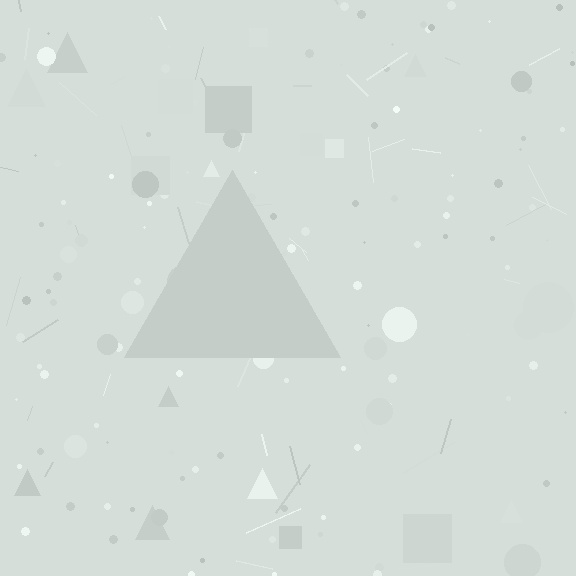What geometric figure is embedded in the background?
A triangle is embedded in the background.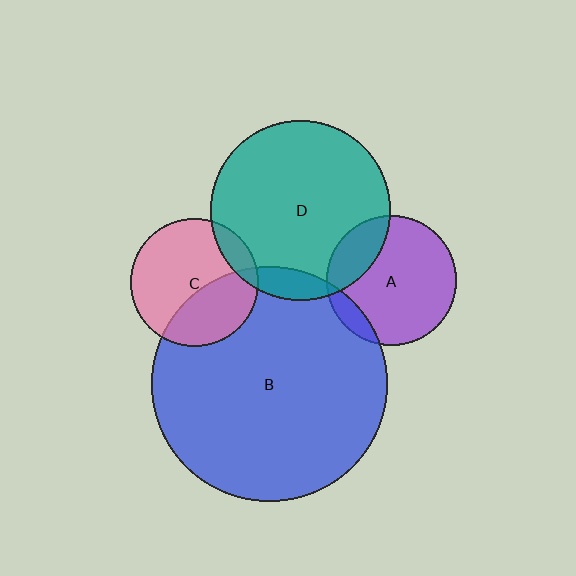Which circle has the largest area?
Circle B (blue).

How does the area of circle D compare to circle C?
Approximately 2.0 times.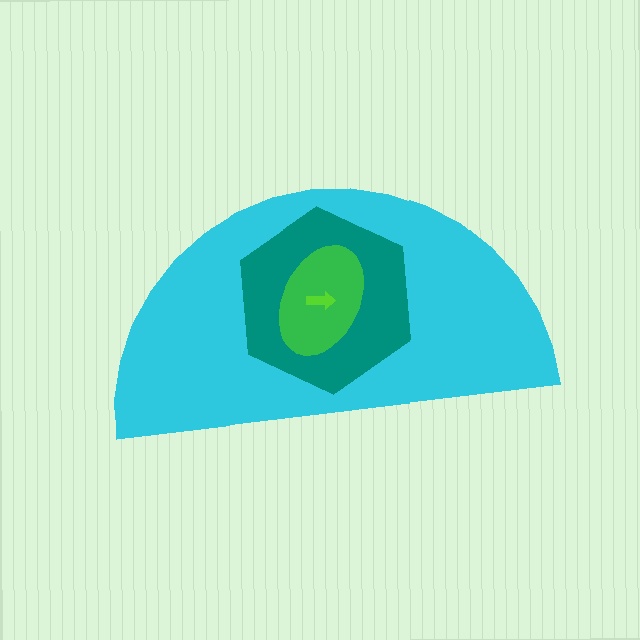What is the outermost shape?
The cyan semicircle.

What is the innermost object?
The lime arrow.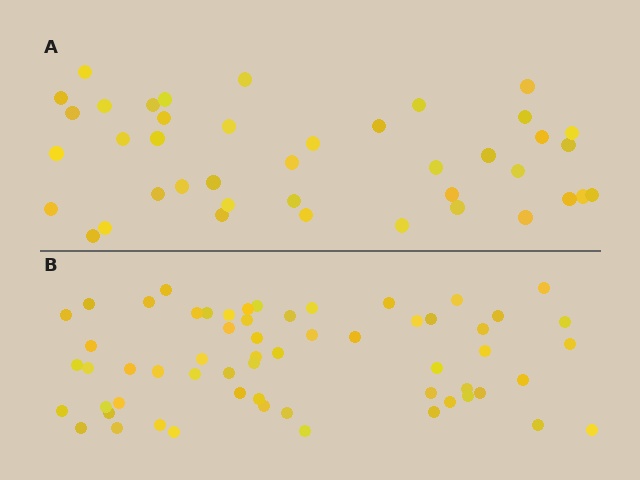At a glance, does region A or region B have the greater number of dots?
Region B (the bottom region) has more dots.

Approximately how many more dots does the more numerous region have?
Region B has approximately 20 more dots than region A.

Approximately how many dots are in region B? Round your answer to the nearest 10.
About 60 dots.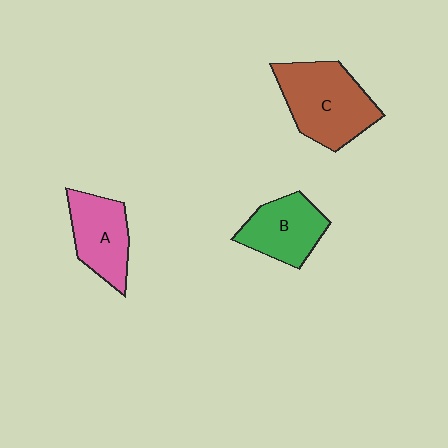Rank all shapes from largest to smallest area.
From largest to smallest: C (brown), A (pink), B (green).